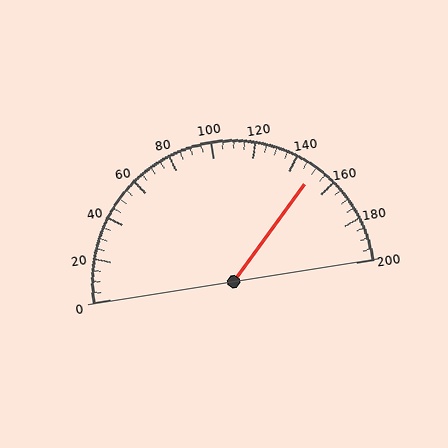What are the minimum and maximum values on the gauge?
The gauge ranges from 0 to 200.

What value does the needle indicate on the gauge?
The needle indicates approximately 150.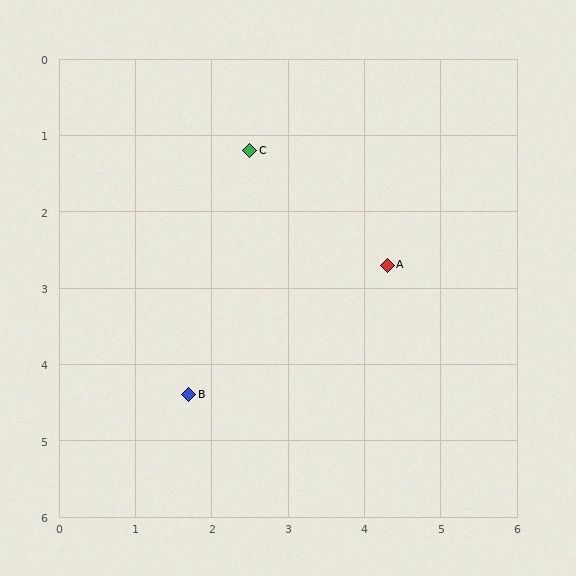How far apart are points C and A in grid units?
Points C and A are about 2.3 grid units apart.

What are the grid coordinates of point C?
Point C is at approximately (2.5, 1.2).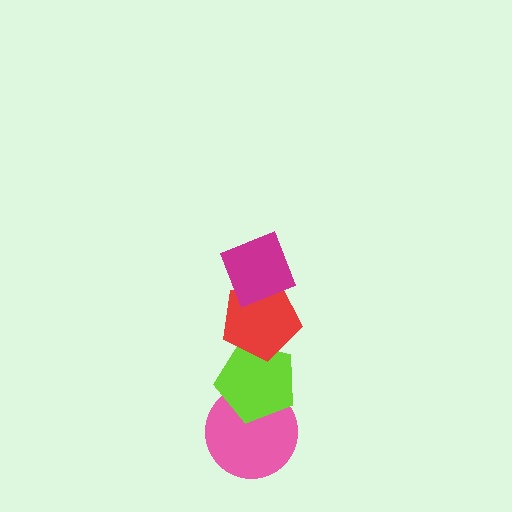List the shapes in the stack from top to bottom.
From top to bottom: the magenta diamond, the red pentagon, the lime pentagon, the pink circle.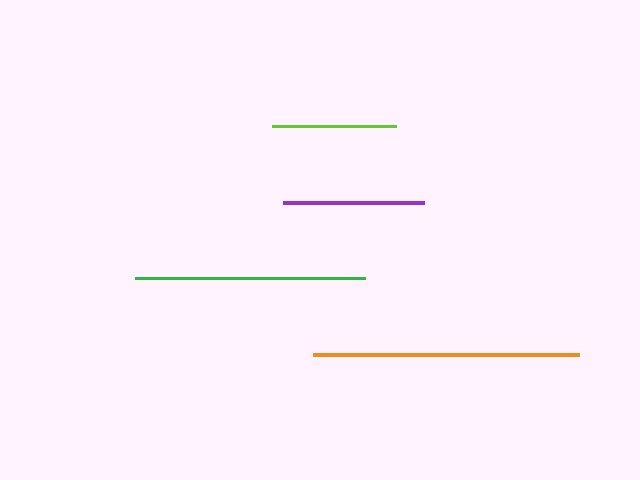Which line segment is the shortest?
The lime line is the shortest at approximately 124 pixels.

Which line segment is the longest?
The orange line is the longest at approximately 266 pixels.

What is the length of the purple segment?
The purple segment is approximately 141 pixels long.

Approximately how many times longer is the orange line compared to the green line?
The orange line is approximately 1.2 times the length of the green line.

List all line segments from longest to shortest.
From longest to shortest: orange, green, purple, lime.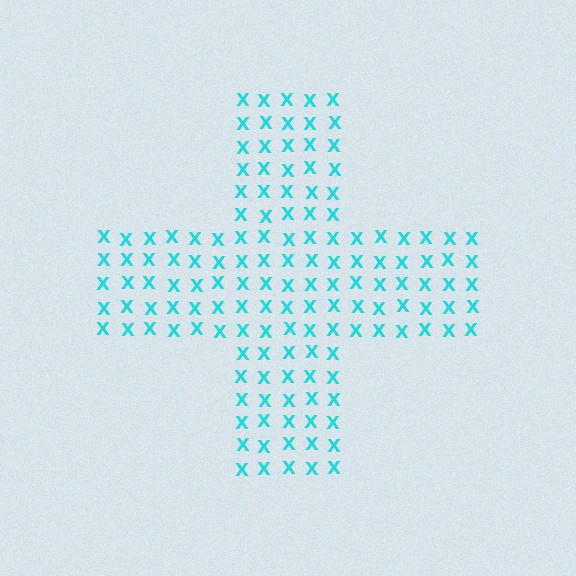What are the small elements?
The small elements are letter X's.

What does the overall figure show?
The overall figure shows a cross.